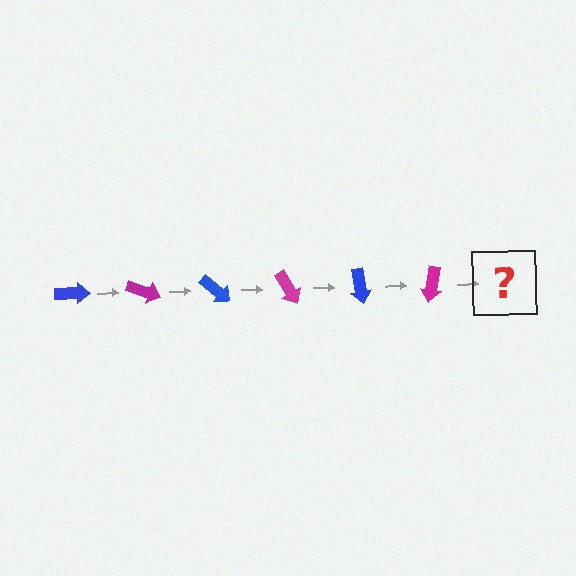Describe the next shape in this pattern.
It should be a blue arrow, rotated 120 degrees from the start.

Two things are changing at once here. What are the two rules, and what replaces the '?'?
The two rules are that it rotates 20 degrees each step and the color cycles through blue and magenta. The '?' should be a blue arrow, rotated 120 degrees from the start.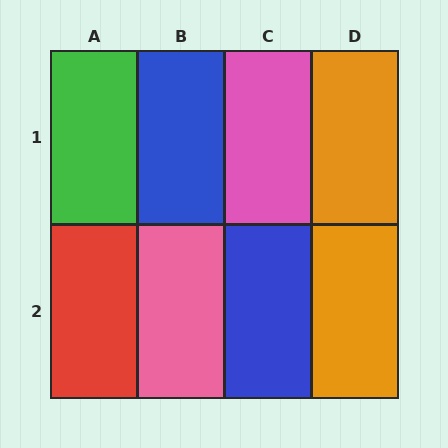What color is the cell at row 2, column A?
Red.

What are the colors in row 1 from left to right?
Green, blue, pink, orange.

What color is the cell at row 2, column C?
Blue.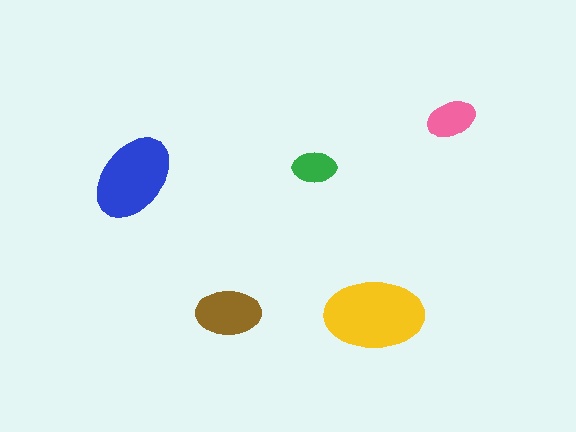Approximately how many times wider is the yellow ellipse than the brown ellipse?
About 1.5 times wider.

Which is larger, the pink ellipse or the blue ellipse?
The blue one.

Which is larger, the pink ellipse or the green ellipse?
The pink one.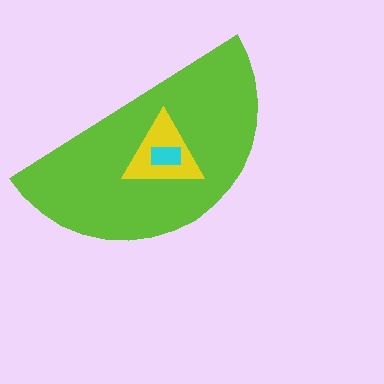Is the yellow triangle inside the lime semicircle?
Yes.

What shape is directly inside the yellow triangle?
The cyan rectangle.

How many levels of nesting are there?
3.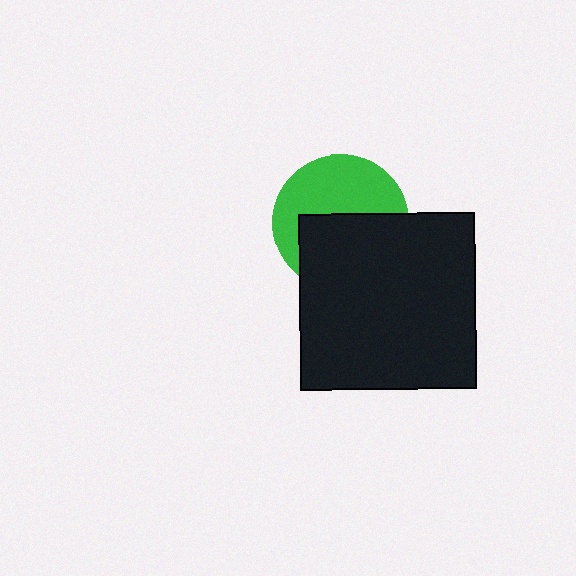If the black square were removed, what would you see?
You would see the complete green circle.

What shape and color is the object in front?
The object in front is a black square.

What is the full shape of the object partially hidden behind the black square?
The partially hidden object is a green circle.